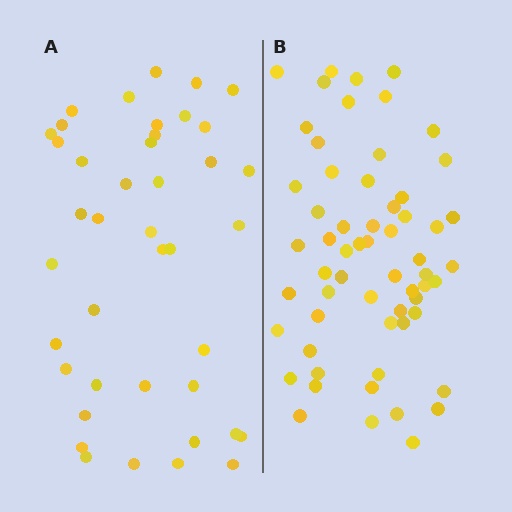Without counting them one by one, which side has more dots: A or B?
Region B (the right region) has more dots.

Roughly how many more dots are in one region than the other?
Region B has approximately 20 more dots than region A.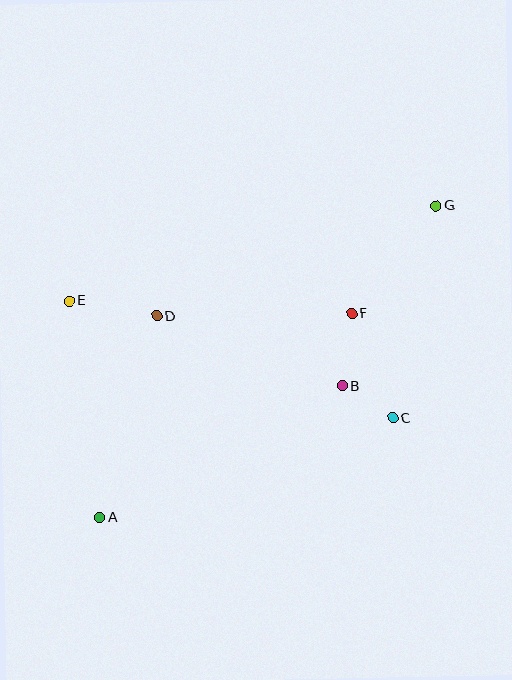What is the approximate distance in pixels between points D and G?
The distance between D and G is approximately 300 pixels.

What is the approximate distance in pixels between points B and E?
The distance between B and E is approximately 286 pixels.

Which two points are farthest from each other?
Points A and G are farthest from each other.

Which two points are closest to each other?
Points B and C are closest to each other.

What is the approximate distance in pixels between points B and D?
The distance between B and D is approximately 199 pixels.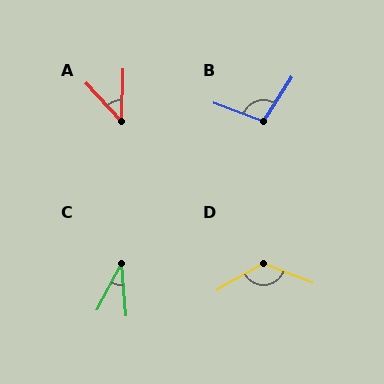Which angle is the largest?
D, at approximately 129 degrees.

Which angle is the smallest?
C, at approximately 32 degrees.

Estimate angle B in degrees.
Approximately 102 degrees.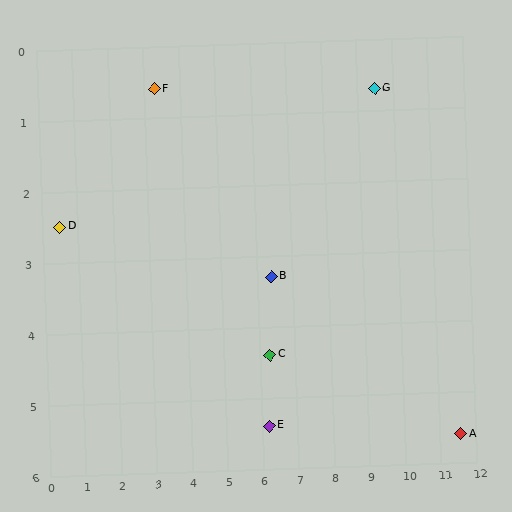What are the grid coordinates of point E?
Point E is at approximately (6.2, 5.4).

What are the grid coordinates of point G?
Point G is at approximately (9.5, 0.7).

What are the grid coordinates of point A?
Point A is at approximately (11.6, 5.6).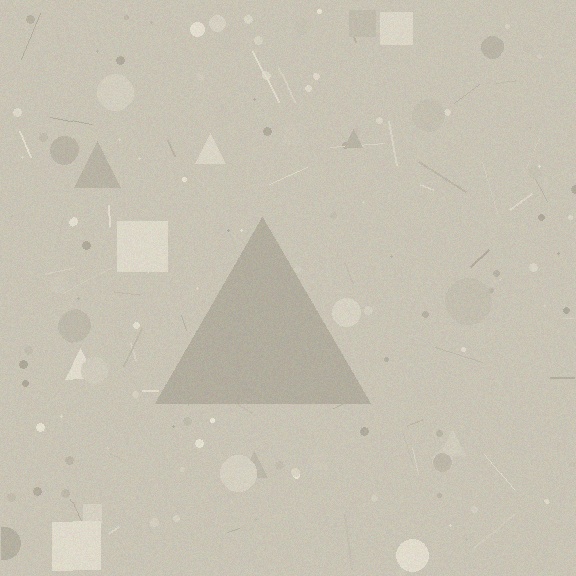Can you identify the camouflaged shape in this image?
The camouflaged shape is a triangle.